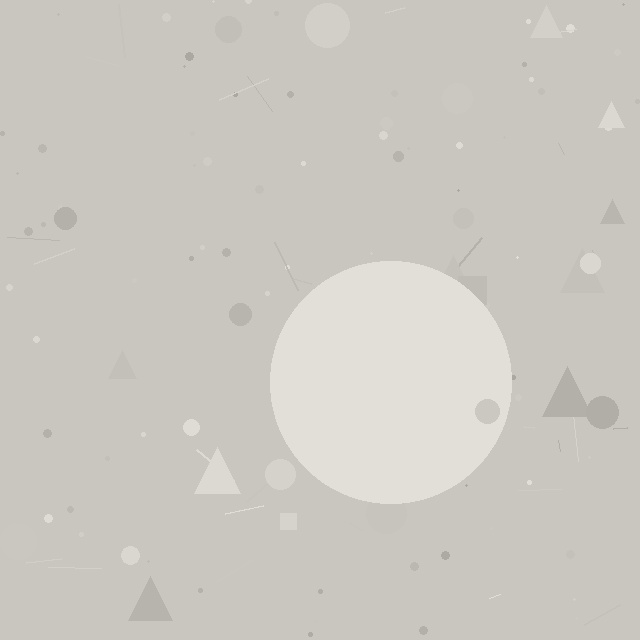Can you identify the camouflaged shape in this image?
The camouflaged shape is a circle.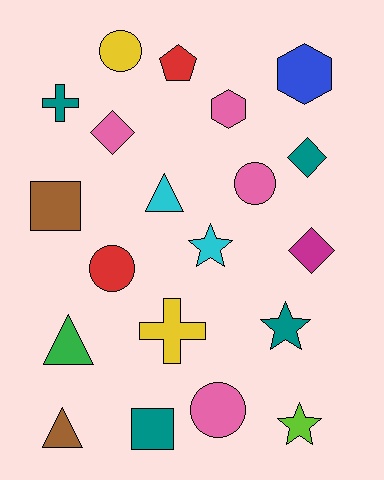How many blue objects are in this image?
There is 1 blue object.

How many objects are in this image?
There are 20 objects.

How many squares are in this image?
There are 2 squares.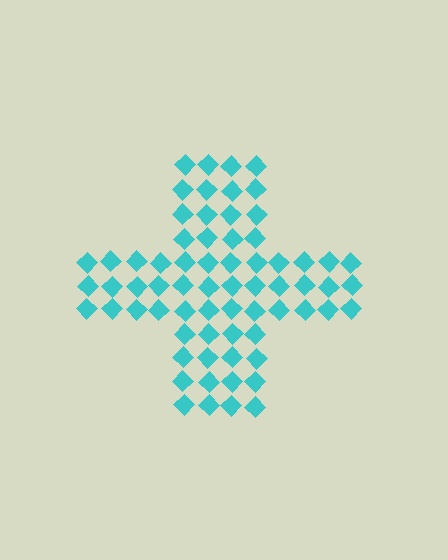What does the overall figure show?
The overall figure shows a cross.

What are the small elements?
The small elements are diamonds.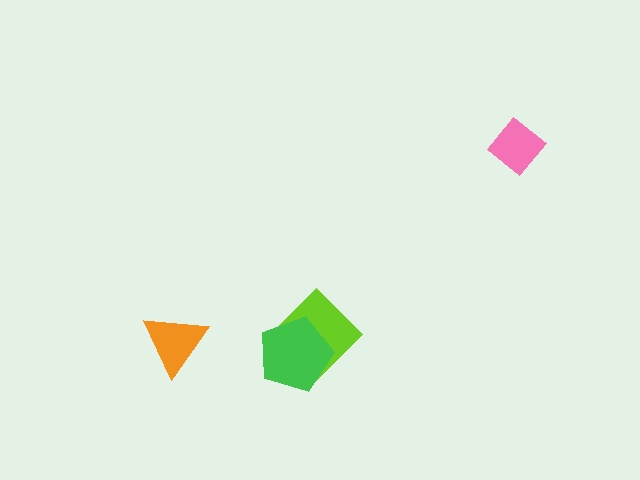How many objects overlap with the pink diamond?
0 objects overlap with the pink diamond.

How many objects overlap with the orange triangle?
0 objects overlap with the orange triangle.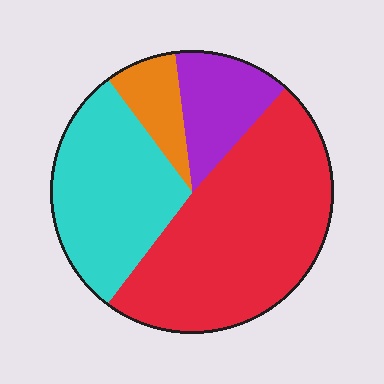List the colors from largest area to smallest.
From largest to smallest: red, cyan, purple, orange.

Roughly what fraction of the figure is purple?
Purple covers 14% of the figure.